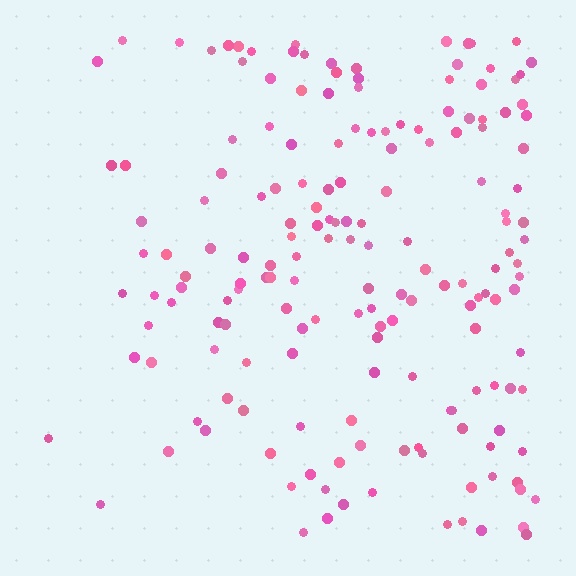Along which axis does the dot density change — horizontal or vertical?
Horizontal.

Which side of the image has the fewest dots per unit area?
The left.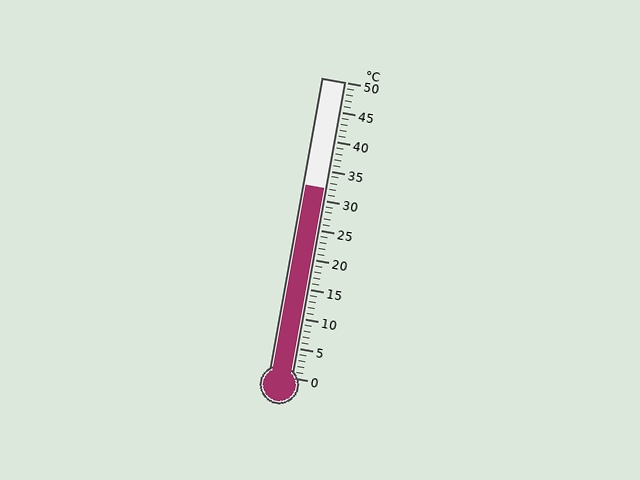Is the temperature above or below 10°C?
The temperature is above 10°C.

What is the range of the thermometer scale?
The thermometer scale ranges from 0°C to 50°C.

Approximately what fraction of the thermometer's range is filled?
The thermometer is filled to approximately 65% of its range.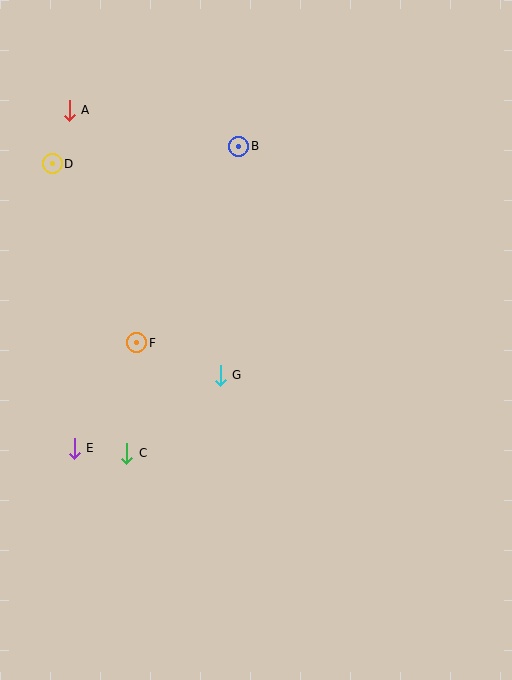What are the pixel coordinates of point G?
Point G is at (220, 375).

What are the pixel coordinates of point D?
Point D is at (52, 164).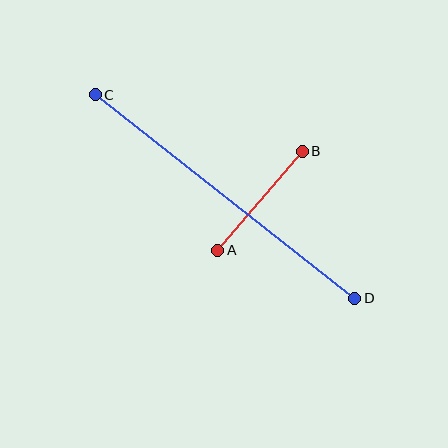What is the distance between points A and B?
The distance is approximately 130 pixels.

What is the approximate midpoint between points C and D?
The midpoint is at approximately (225, 196) pixels.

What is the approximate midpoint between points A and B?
The midpoint is at approximately (260, 201) pixels.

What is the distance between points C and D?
The distance is approximately 330 pixels.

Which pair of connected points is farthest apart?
Points C and D are farthest apart.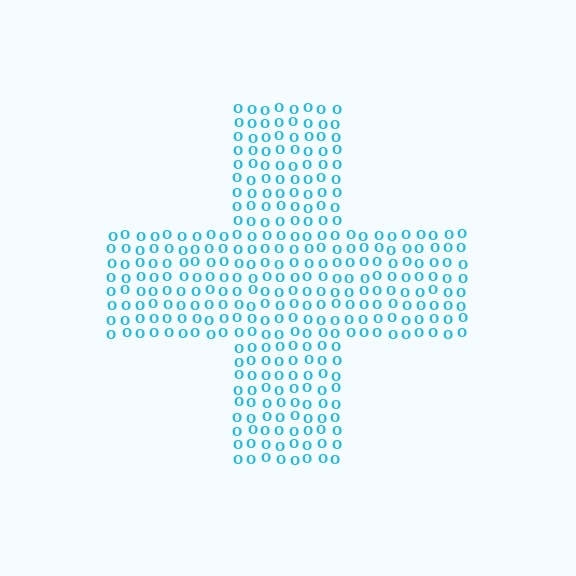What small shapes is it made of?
It is made of small letter O's.